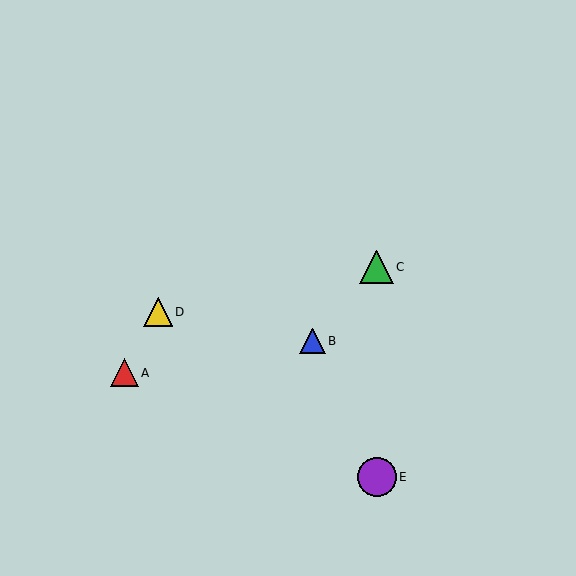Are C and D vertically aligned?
No, C is at x≈377 and D is at x≈158.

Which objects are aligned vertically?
Objects C, E are aligned vertically.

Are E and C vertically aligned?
Yes, both are at x≈377.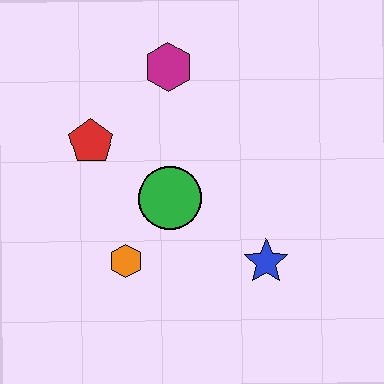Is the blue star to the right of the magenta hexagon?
Yes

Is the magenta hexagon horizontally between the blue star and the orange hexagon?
Yes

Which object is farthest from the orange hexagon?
The magenta hexagon is farthest from the orange hexagon.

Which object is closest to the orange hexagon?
The green circle is closest to the orange hexagon.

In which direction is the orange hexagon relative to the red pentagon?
The orange hexagon is below the red pentagon.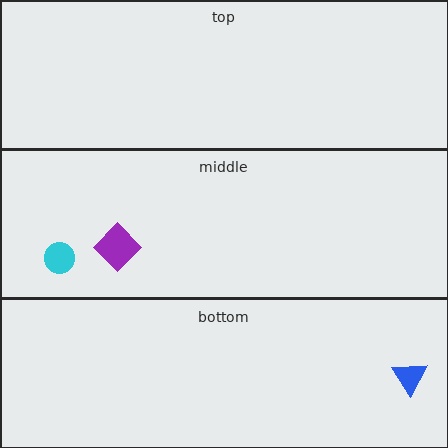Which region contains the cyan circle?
The middle region.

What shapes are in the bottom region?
The blue triangle.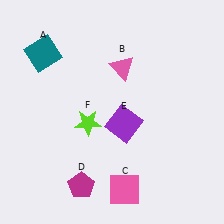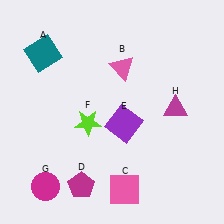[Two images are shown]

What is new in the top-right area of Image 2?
A magenta triangle (H) was added in the top-right area of Image 2.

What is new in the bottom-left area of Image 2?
A magenta circle (G) was added in the bottom-left area of Image 2.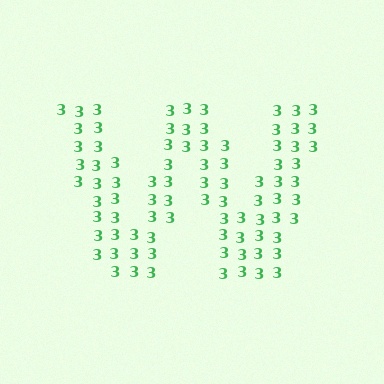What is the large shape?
The large shape is the letter W.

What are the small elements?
The small elements are digit 3's.